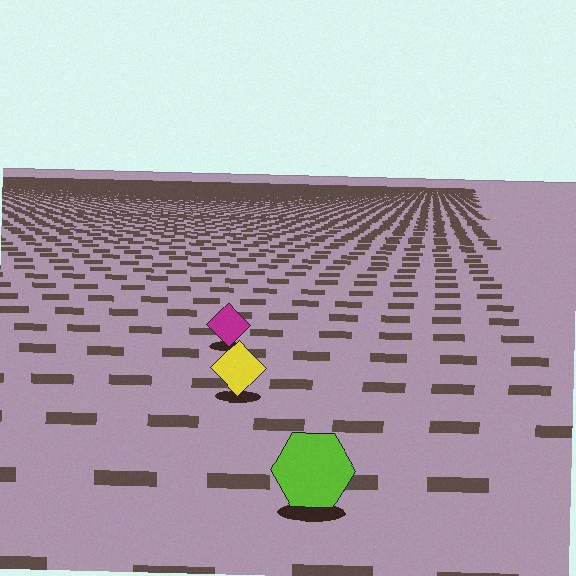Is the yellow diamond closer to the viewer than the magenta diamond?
Yes. The yellow diamond is closer — you can tell from the texture gradient: the ground texture is coarser near it.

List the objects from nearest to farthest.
From nearest to farthest: the lime hexagon, the yellow diamond, the magenta diamond.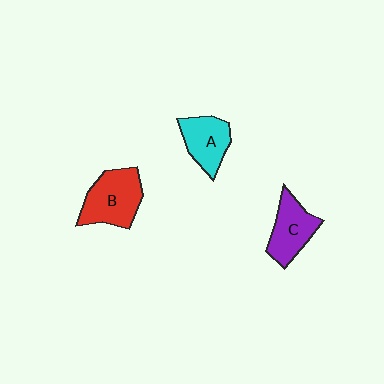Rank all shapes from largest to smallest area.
From largest to smallest: B (red), C (purple), A (cyan).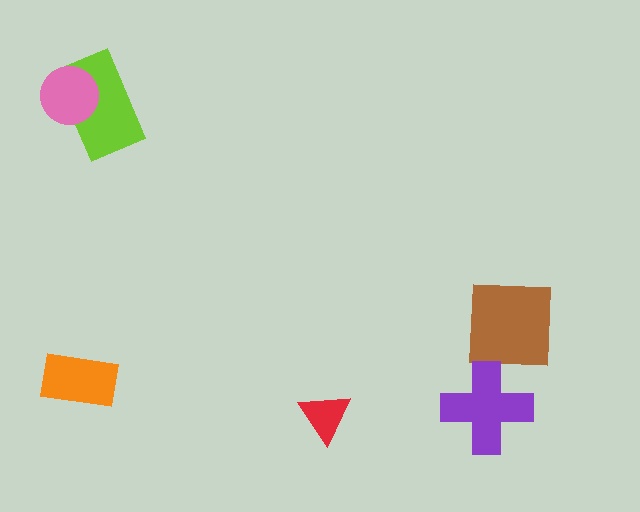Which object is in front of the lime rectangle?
The pink circle is in front of the lime rectangle.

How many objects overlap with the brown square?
0 objects overlap with the brown square.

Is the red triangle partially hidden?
No, no other shape covers it.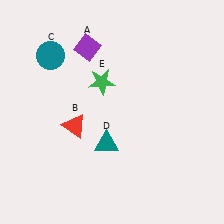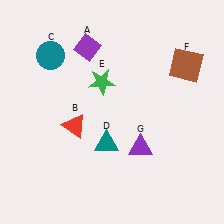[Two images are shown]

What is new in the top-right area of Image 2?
A brown square (F) was added in the top-right area of Image 2.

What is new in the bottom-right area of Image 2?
A purple triangle (G) was added in the bottom-right area of Image 2.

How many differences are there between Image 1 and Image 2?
There are 2 differences between the two images.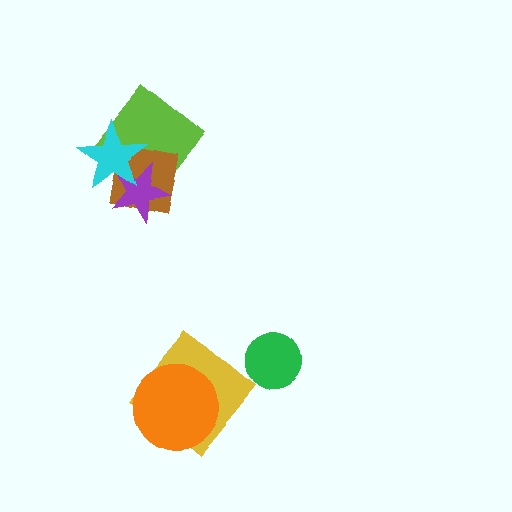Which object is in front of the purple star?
The cyan star is in front of the purple star.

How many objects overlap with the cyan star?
3 objects overlap with the cyan star.